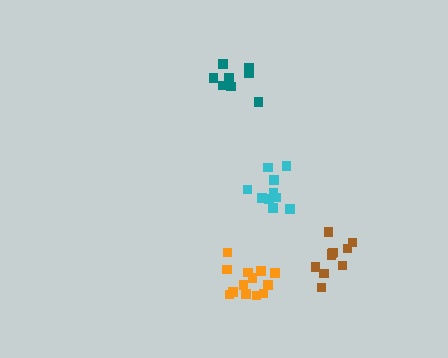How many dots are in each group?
Group 1: 10 dots, Group 2: 10 dots, Group 3: 8 dots, Group 4: 13 dots (41 total).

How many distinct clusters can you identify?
There are 4 distinct clusters.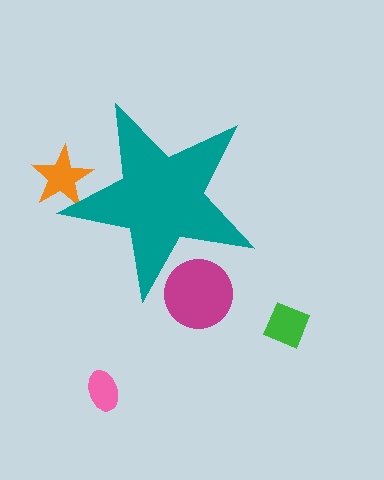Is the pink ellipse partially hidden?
No, the pink ellipse is fully visible.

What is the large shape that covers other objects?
A teal star.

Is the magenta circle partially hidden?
Yes, the magenta circle is partially hidden behind the teal star.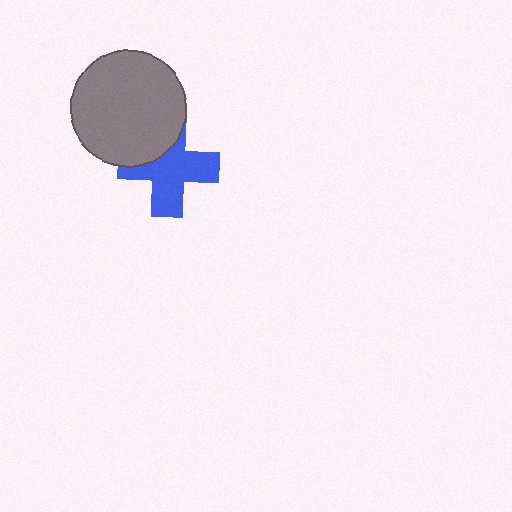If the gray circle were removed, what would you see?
You would see the complete blue cross.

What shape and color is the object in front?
The object in front is a gray circle.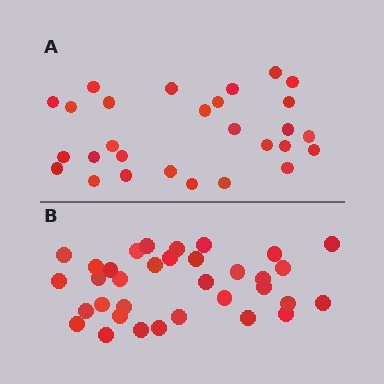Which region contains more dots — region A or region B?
Region B (the bottom region) has more dots.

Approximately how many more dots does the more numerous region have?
Region B has about 6 more dots than region A.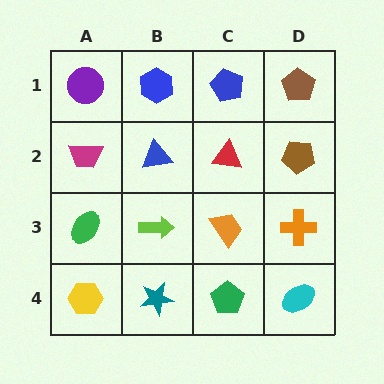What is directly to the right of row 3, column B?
An orange trapezoid.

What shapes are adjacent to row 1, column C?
A red triangle (row 2, column C), a blue hexagon (row 1, column B), a brown pentagon (row 1, column D).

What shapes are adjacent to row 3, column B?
A blue triangle (row 2, column B), a teal star (row 4, column B), a green ellipse (row 3, column A), an orange trapezoid (row 3, column C).